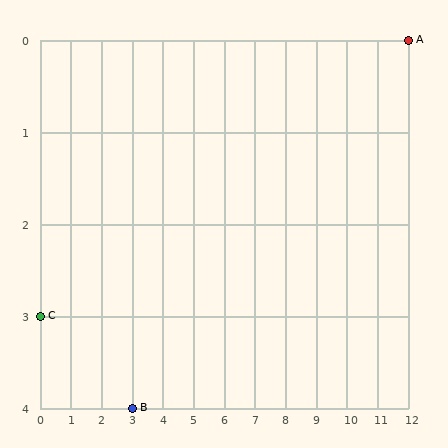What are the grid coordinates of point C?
Point C is at grid coordinates (0, 3).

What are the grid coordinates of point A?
Point A is at grid coordinates (12, 0).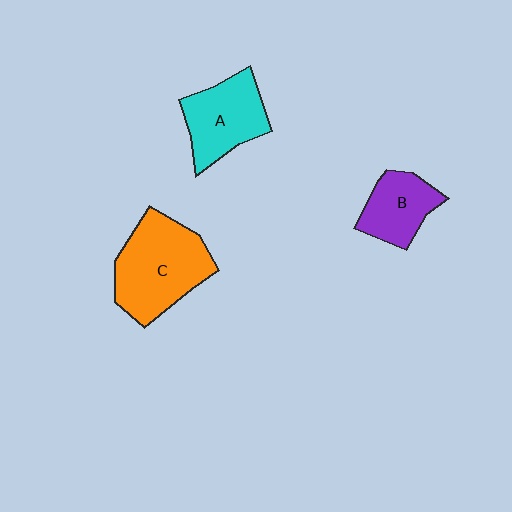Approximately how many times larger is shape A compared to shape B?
Approximately 1.3 times.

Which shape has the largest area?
Shape C (orange).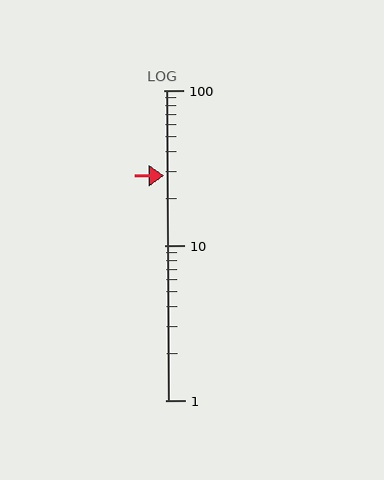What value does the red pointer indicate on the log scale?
The pointer indicates approximately 28.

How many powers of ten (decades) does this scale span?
The scale spans 2 decades, from 1 to 100.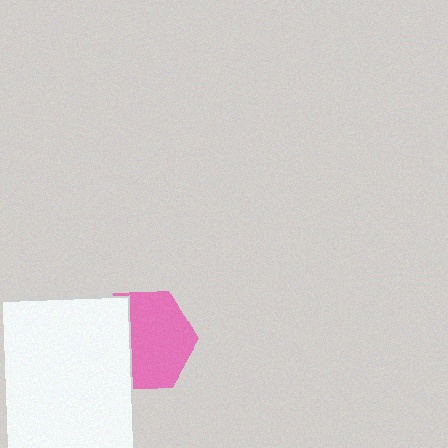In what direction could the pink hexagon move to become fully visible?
The pink hexagon could move right. That would shift it out from behind the white rectangle entirely.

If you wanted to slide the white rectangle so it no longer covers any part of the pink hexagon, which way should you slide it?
Slide it left — that is the most direct way to separate the two shapes.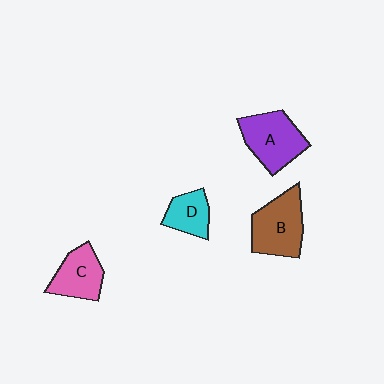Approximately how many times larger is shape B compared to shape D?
Approximately 1.7 times.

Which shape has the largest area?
Shape B (brown).